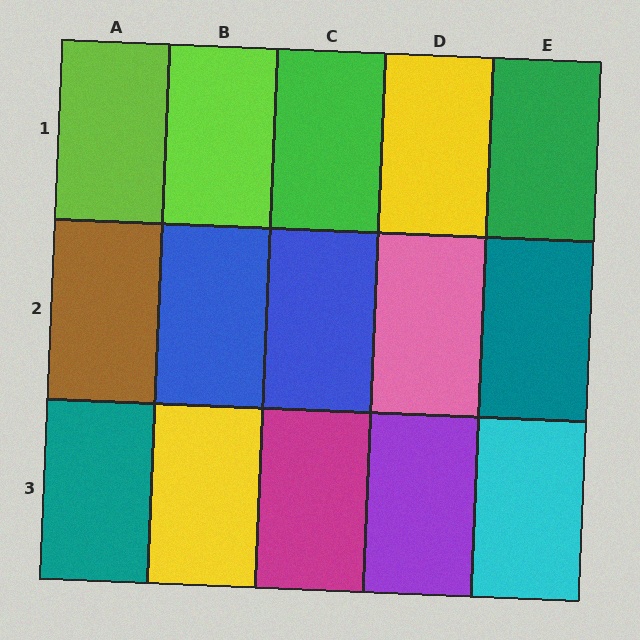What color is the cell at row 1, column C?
Green.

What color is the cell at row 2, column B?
Blue.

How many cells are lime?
2 cells are lime.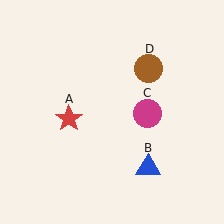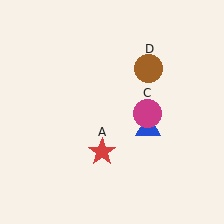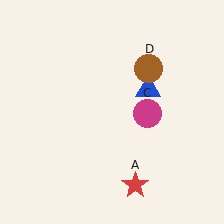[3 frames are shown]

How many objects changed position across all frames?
2 objects changed position: red star (object A), blue triangle (object B).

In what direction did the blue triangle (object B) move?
The blue triangle (object B) moved up.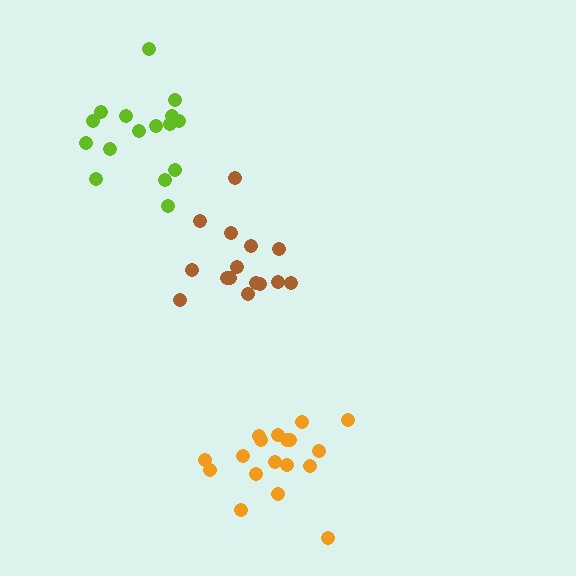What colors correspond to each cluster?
The clusters are colored: orange, brown, lime.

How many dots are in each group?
Group 1: 18 dots, Group 2: 15 dots, Group 3: 16 dots (49 total).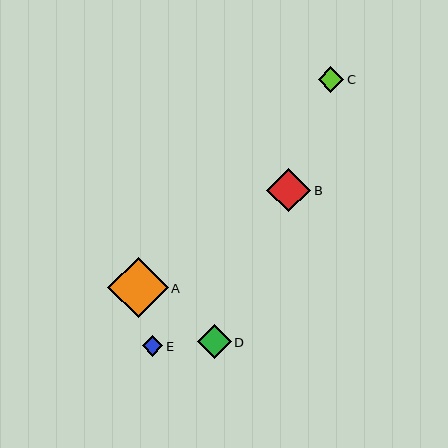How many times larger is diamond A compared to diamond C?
Diamond A is approximately 2.4 times the size of diamond C.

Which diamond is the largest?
Diamond A is the largest with a size of approximately 61 pixels.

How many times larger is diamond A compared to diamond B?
Diamond A is approximately 1.4 times the size of diamond B.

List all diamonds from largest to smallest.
From largest to smallest: A, B, D, C, E.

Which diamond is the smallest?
Diamond E is the smallest with a size of approximately 20 pixels.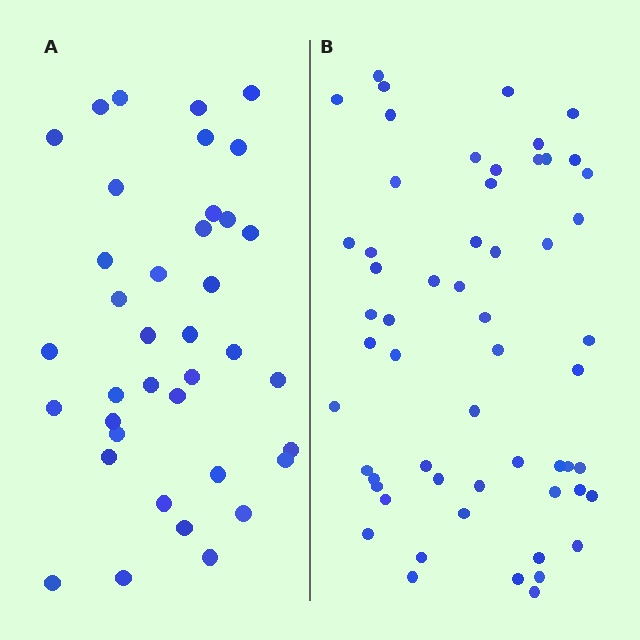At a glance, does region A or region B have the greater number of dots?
Region B (the right region) has more dots.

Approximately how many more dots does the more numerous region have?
Region B has approximately 20 more dots than region A.